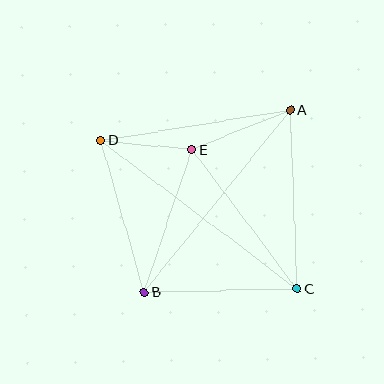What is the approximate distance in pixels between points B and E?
The distance between B and E is approximately 150 pixels.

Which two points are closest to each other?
Points D and E are closest to each other.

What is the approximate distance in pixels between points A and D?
The distance between A and D is approximately 192 pixels.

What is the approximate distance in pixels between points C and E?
The distance between C and E is approximately 175 pixels.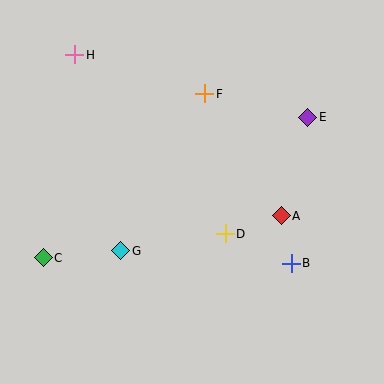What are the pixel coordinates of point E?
Point E is at (308, 117).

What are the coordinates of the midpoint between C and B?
The midpoint between C and B is at (167, 261).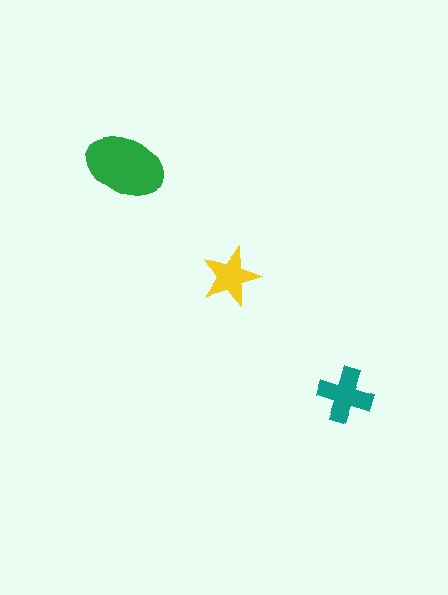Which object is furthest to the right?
The teal cross is rightmost.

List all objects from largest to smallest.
The green ellipse, the teal cross, the yellow star.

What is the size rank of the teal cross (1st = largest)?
2nd.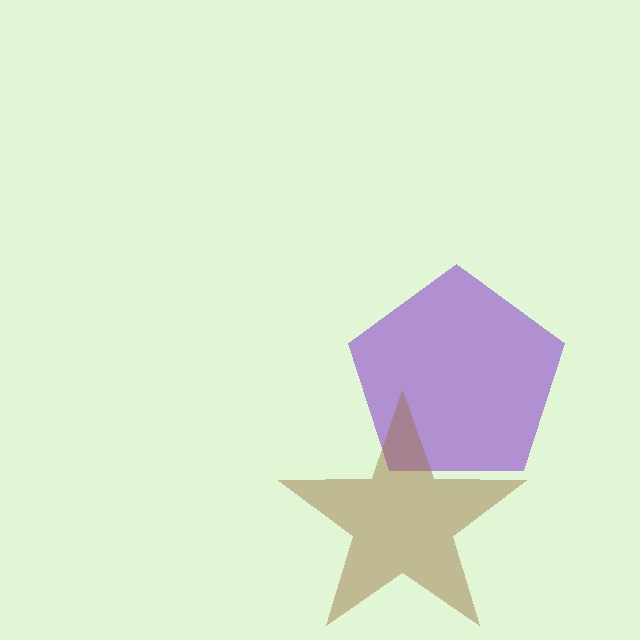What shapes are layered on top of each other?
The layered shapes are: a purple pentagon, a brown star.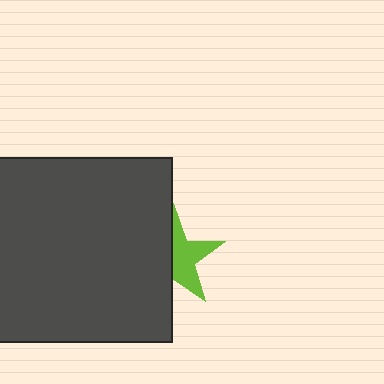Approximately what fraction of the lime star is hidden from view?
Roughly 49% of the lime star is hidden behind the dark gray rectangle.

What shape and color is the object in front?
The object in front is a dark gray rectangle.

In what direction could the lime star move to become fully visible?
The lime star could move right. That would shift it out from behind the dark gray rectangle entirely.